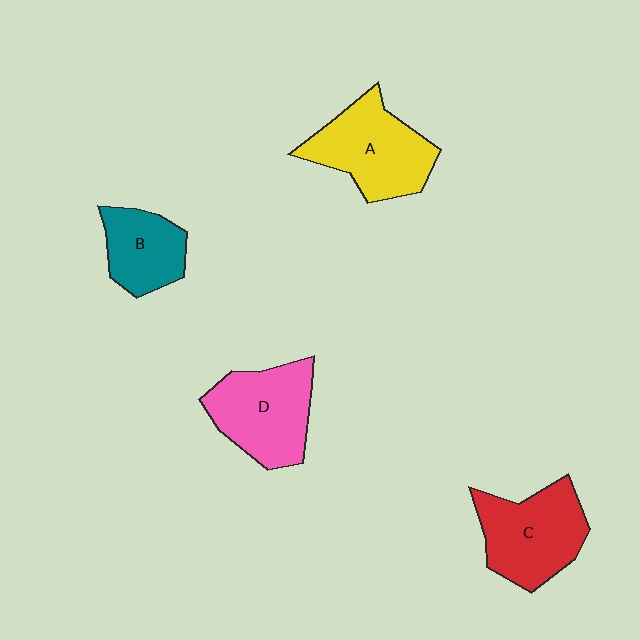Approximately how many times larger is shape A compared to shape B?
Approximately 1.5 times.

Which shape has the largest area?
Shape A (yellow).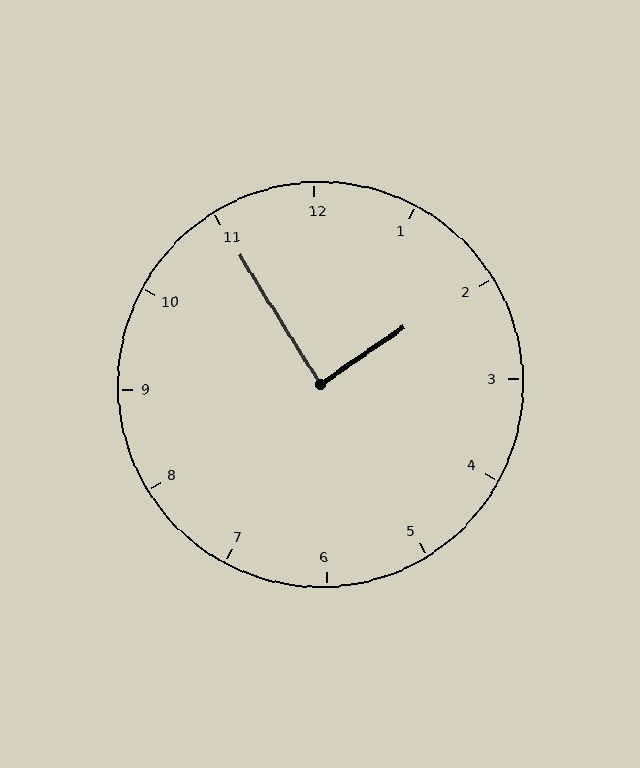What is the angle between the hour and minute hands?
Approximately 88 degrees.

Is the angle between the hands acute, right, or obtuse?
It is right.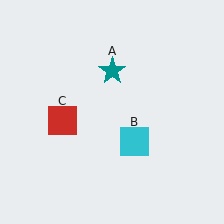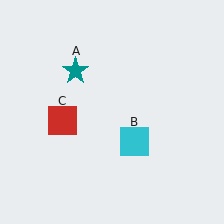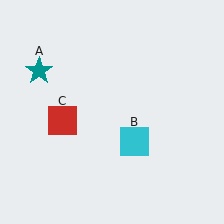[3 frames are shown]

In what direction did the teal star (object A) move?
The teal star (object A) moved left.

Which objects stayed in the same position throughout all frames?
Cyan square (object B) and red square (object C) remained stationary.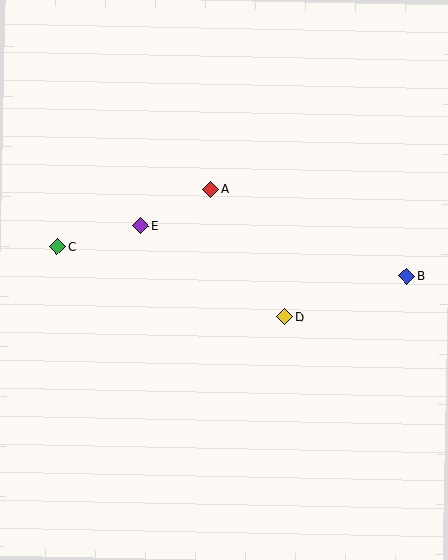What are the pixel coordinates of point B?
Point B is at (407, 276).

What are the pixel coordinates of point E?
Point E is at (141, 226).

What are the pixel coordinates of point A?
Point A is at (211, 189).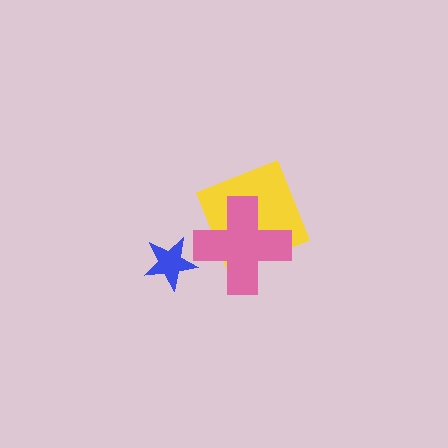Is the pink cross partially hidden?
No, no other shape covers it.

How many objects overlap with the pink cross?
1 object overlaps with the pink cross.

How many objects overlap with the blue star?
0 objects overlap with the blue star.